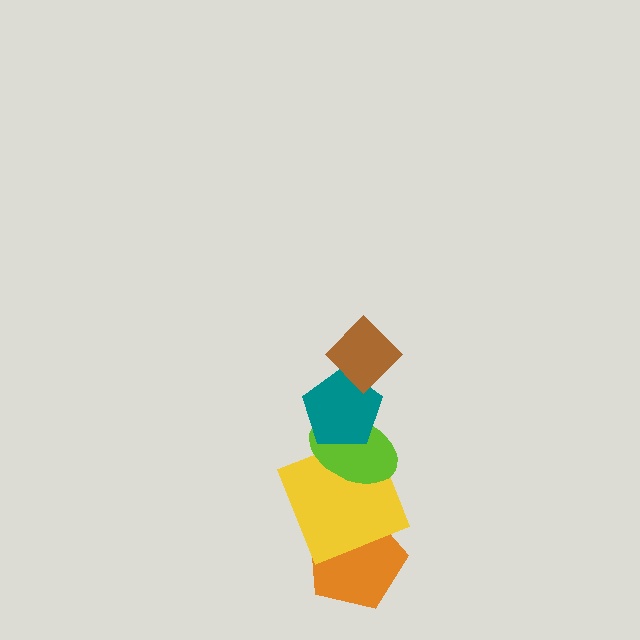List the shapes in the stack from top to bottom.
From top to bottom: the brown diamond, the teal pentagon, the lime ellipse, the yellow square, the orange pentagon.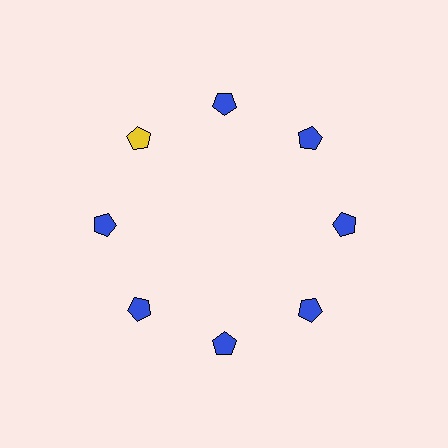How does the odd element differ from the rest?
It has a different color: yellow instead of blue.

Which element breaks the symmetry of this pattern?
The yellow pentagon at roughly the 10 o'clock position breaks the symmetry. All other shapes are blue pentagons.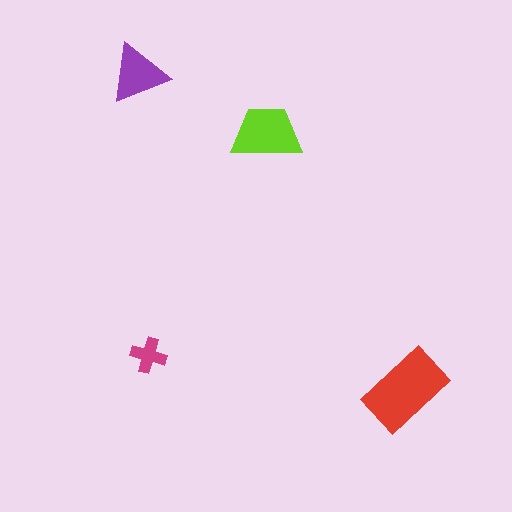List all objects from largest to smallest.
The red rectangle, the lime trapezoid, the purple triangle, the magenta cross.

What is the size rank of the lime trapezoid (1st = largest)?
2nd.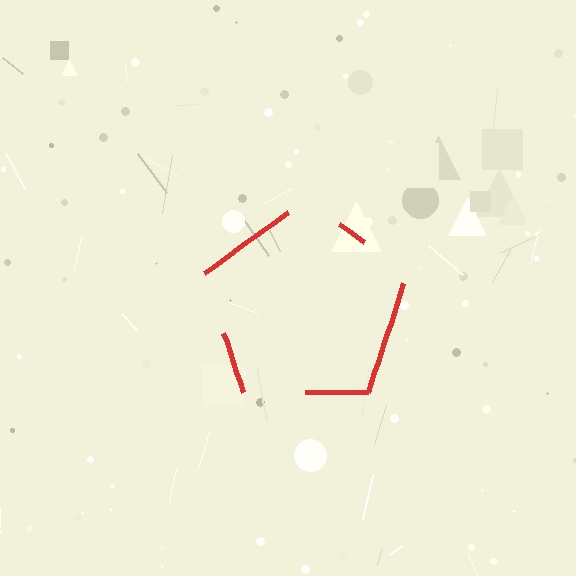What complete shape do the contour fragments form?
The contour fragments form a pentagon.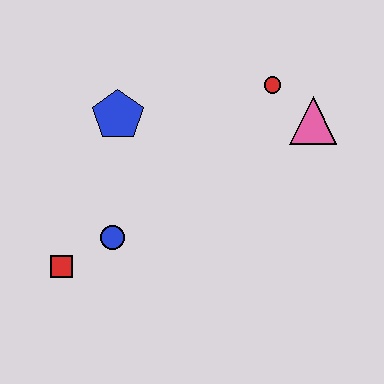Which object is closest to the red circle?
The pink triangle is closest to the red circle.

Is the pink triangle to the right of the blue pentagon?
Yes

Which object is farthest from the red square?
The pink triangle is farthest from the red square.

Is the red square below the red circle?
Yes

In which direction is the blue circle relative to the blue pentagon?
The blue circle is below the blue pentagon.